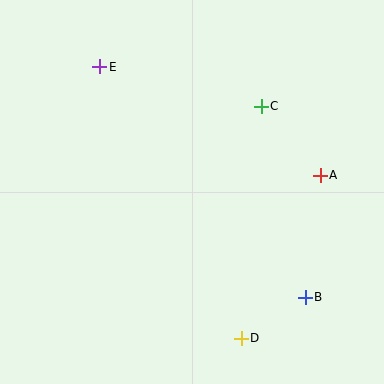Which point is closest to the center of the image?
Point C at (261, 106) is closest to the center.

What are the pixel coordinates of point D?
Point D is at (241, 338).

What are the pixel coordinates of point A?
Point A is at (320, 175).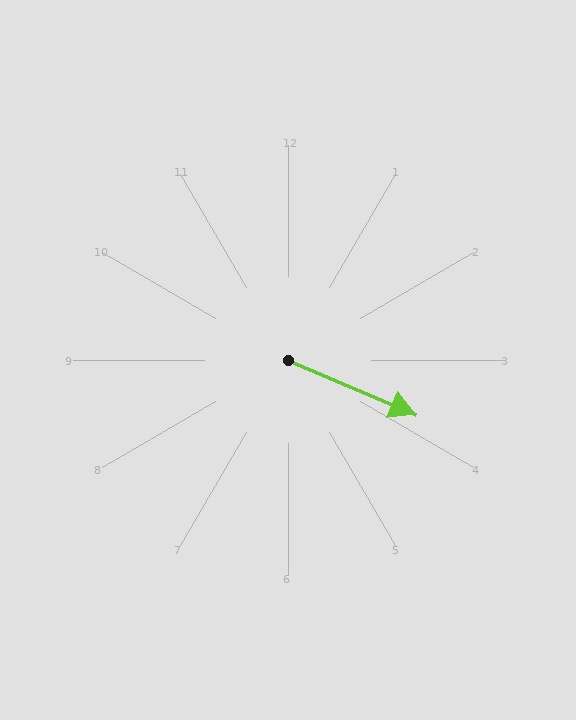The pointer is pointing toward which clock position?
Roughly 4 o'clock.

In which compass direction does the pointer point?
Southeast.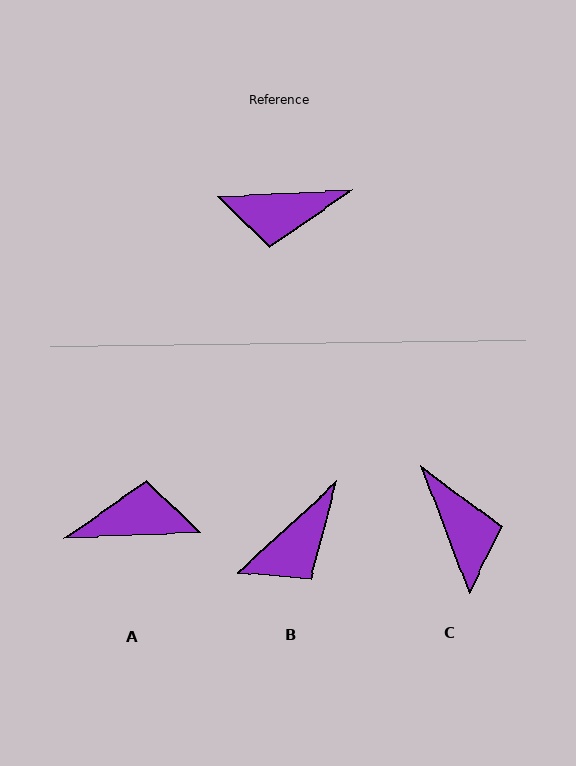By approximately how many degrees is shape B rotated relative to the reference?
Approximately 40 degrees counter-clockwise.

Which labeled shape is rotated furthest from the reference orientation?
A, about 180 degrees away.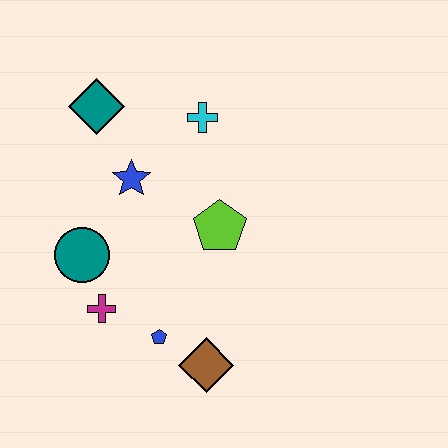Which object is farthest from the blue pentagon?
The teal diamond is farthest from the blue pentagon.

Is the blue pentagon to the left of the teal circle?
No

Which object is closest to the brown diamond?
The blue pentagon is closest to the brown diamond.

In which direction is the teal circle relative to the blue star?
The teal circle is below the blue star.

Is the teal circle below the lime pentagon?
Yes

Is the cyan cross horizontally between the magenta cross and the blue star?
No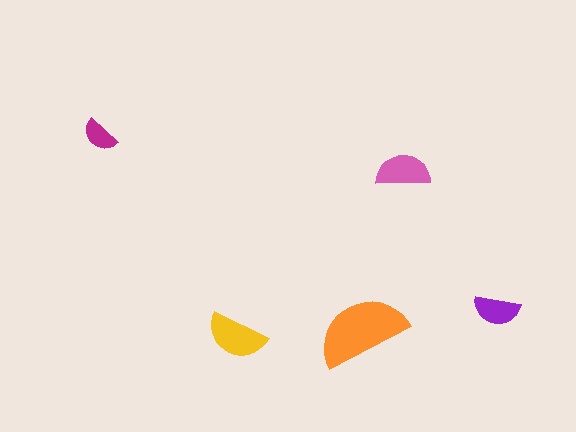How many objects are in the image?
There are 5 objects in the image.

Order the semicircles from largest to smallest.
the orange one, the yellow one, the pink one, the purple one, the magenta one.